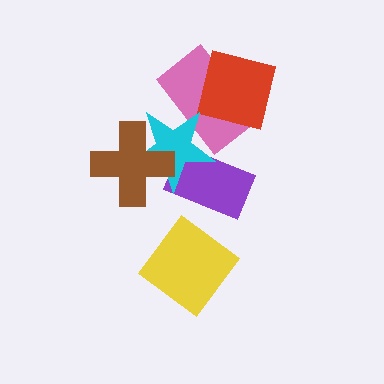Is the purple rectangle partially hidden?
Yes, it is partially covered by another shape.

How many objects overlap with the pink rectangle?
2 objects overlap with the pink rectangle.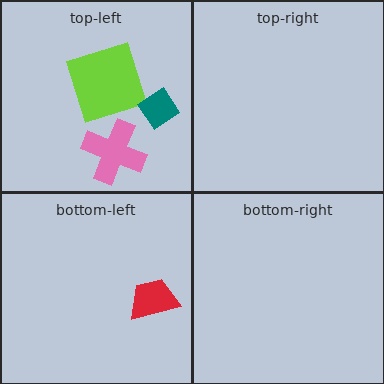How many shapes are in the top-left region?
3.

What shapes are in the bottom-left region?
The red trapezoid.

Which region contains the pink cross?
The top-left region.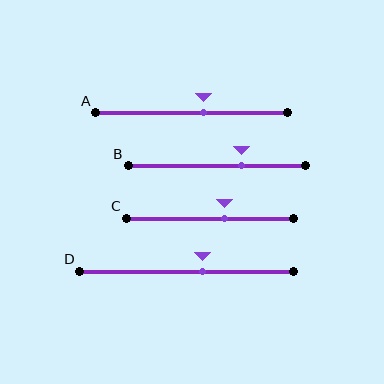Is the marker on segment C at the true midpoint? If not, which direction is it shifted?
No, the marker on segment C is shifted to the right by about 9% of the segment length.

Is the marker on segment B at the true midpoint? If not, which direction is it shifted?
No, the marker on segment B is shifted to the right by about 14% of the segment length.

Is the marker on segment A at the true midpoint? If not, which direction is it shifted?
No, the marker on segment A is shifted to the right by about 6% of the segment length.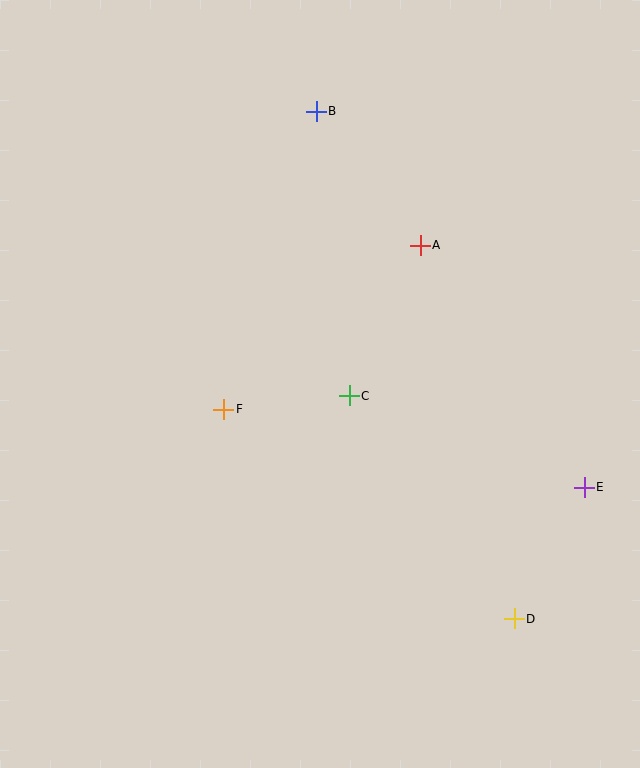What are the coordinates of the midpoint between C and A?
The midpoint between C and A is at (385, 321).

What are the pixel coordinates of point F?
Point F is at (224, 409).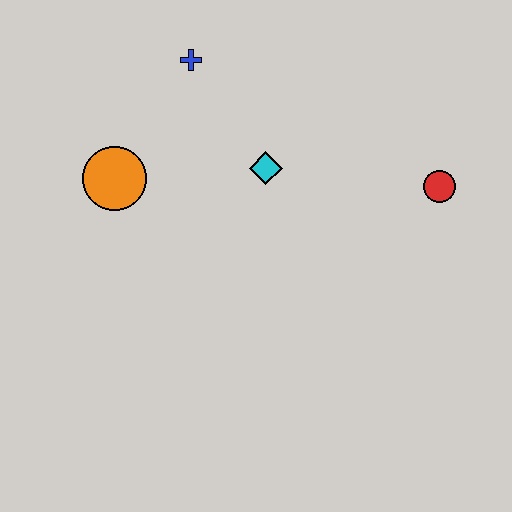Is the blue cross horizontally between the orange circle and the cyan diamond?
Yes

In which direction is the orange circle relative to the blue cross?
The orange circle is below the blue cross.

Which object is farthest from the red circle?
The orange circle is farthest from the red circle.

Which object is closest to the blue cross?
The cyan diamond is closest to the blue cross.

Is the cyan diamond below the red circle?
No